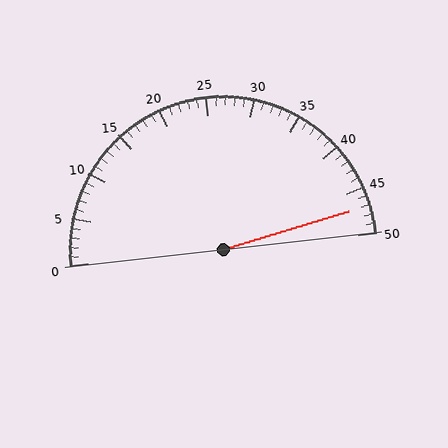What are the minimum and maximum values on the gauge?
The gauge ranges from 0 to 50.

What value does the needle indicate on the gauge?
The needle indicates approximately 47.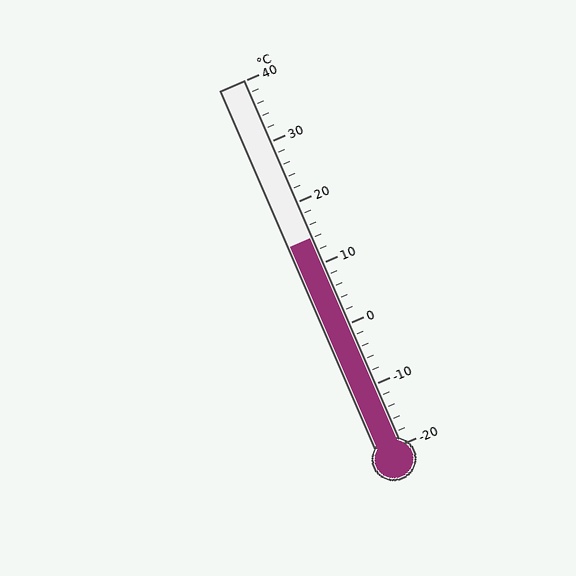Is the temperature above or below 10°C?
The temperature is above 10°C.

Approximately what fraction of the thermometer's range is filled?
The thermometer is filled to approximately 55% of its range.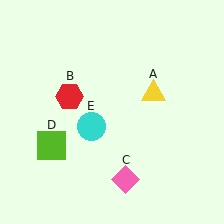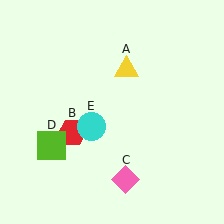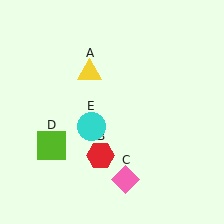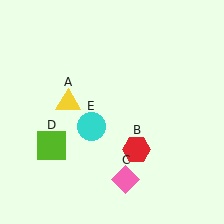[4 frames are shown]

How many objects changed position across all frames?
2 objects changed position: yellow triangle (object A), red hexagon (object B).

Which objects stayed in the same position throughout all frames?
Pink diamond (object C) and lime square (object D) and cyan circle (object E) remained stationary.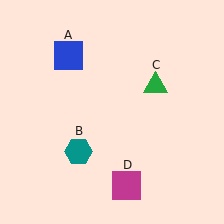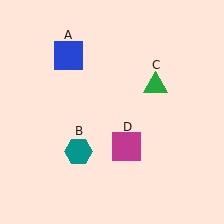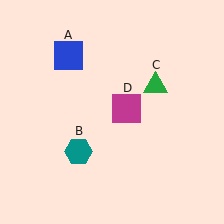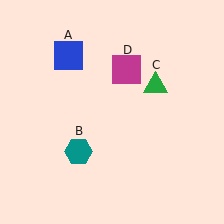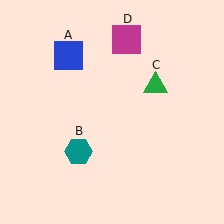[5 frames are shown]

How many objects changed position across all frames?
1 object changed position: magenta square (object D).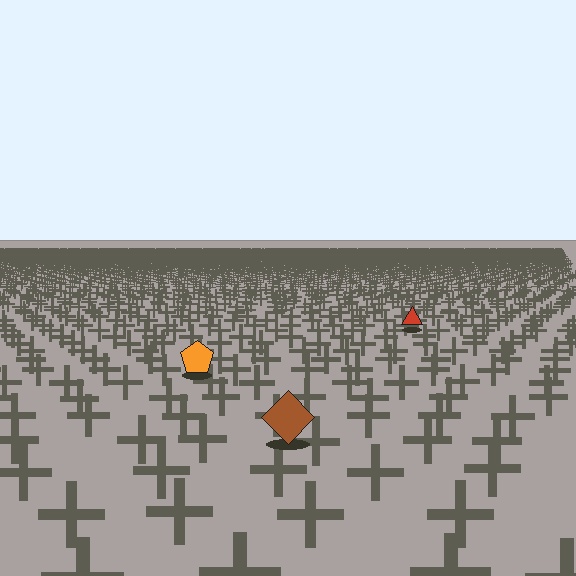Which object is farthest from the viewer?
The red triangle is farthest from the viewer. It appears smaller and the ground texture around it is denser.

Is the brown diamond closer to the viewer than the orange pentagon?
Yes. The brown diamond is closer — you can tell from the texture gradient: the ground texture is coarser near it.